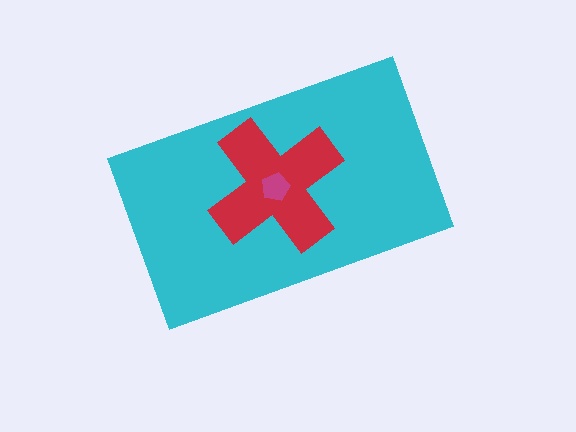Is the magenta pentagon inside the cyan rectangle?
Yes.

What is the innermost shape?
The magenta pentagon.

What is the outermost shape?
The cyan rectangle.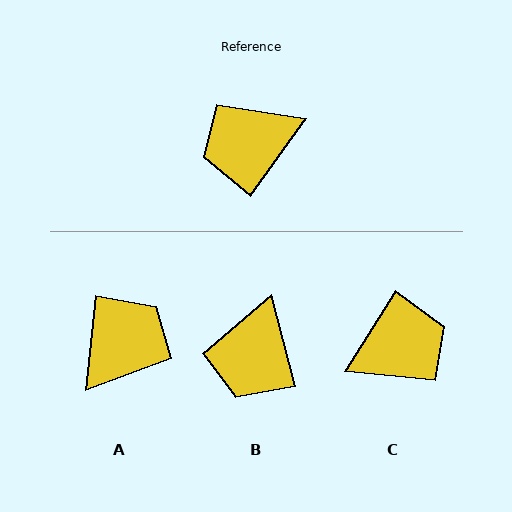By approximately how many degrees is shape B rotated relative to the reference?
Approximately 50 degrees counter-clockwise.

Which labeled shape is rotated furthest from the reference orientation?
C, about 177 degrees away.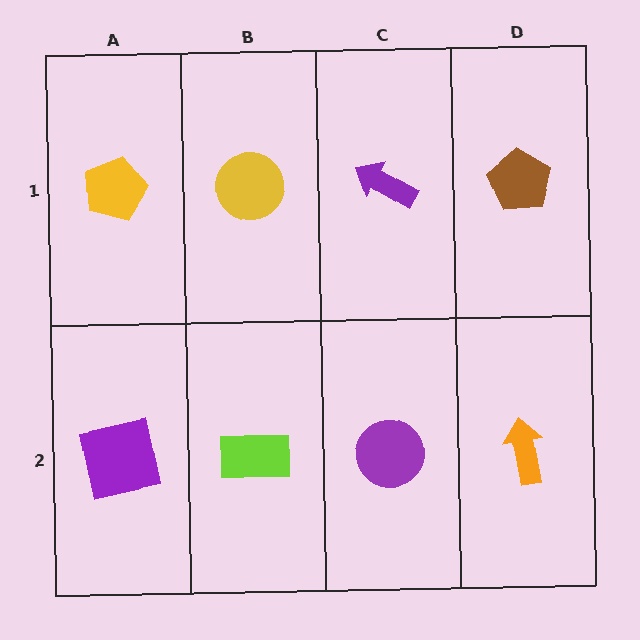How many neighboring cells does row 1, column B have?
3.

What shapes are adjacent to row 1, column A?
A purple square (row 2, column A), a yellow circle (row 1, column B).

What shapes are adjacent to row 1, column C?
A purple circle (row 2, column C), a yellow circle (row 1, column B), a brown pentagon (row 1, column D).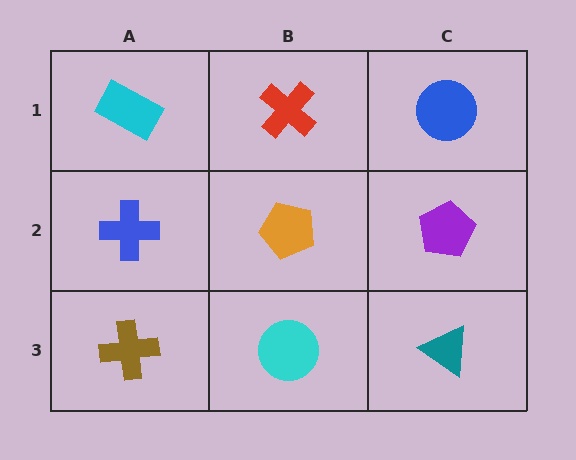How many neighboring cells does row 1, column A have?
2.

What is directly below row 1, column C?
A purple pentagon.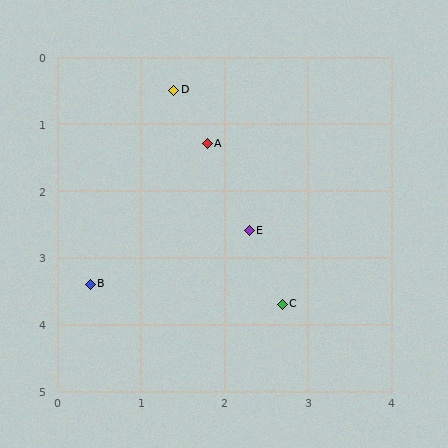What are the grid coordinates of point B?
Point B is at approximately (0.4, 3.4).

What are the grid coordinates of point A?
Point A is at approximately (1.8, 1.3).